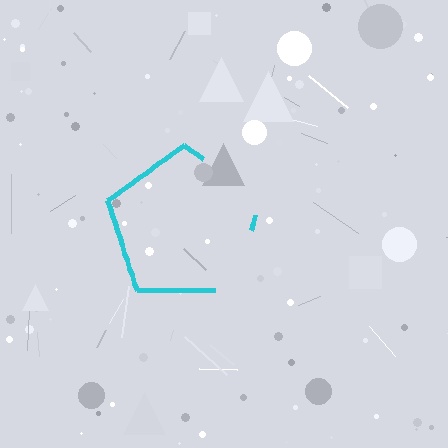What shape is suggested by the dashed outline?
The dashed outline suggests a pentagon.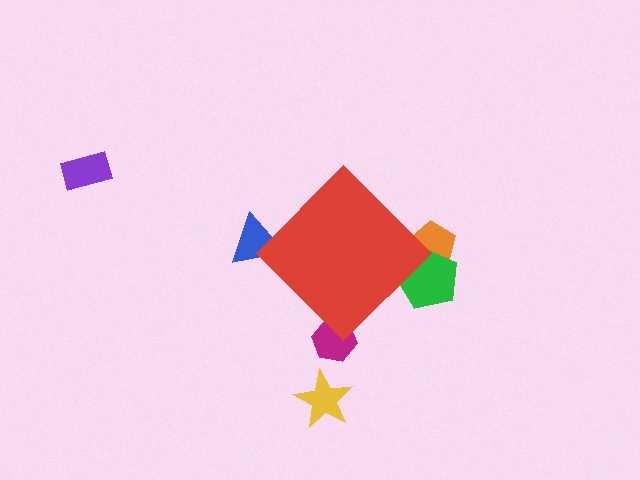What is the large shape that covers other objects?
A red diamond.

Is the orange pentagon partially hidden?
Yes, the orange pentagon is partially hidden behind the red diamond.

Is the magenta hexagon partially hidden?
Yes, the magenta hexagon is partially hidden behind the red diamond.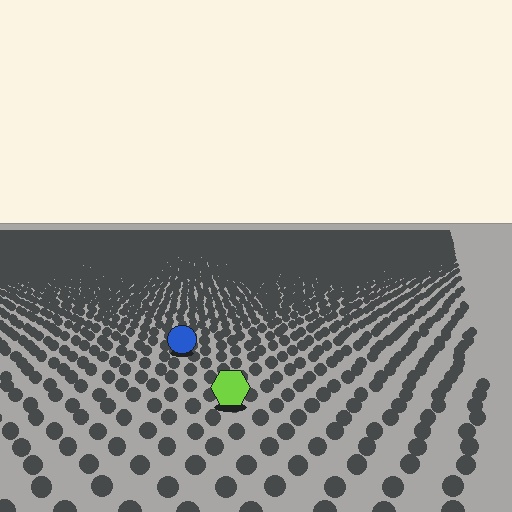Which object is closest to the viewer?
The lime hexagon is closest. The texture marks near it are larger and more spread out.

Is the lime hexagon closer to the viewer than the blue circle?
Yes. The lime hexagon is closer — you can tell from the texture gradient: the ground texture is coarser near it.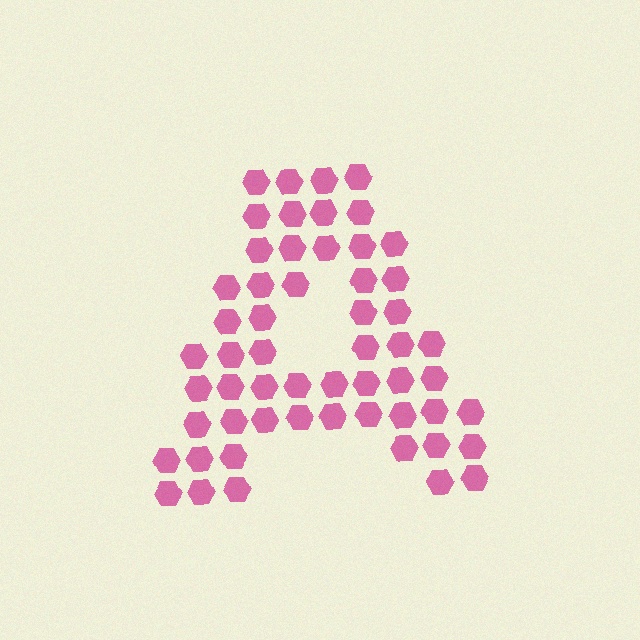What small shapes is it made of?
It is made of small hexagons.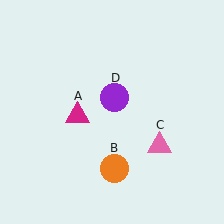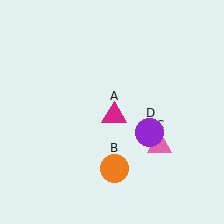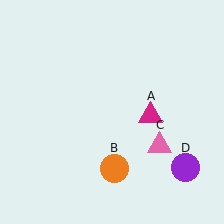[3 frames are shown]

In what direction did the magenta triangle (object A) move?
The magenta triangle (object A) moved right.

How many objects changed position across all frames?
2 objects changed position: magenta triangle (object A), purple circle (object D).